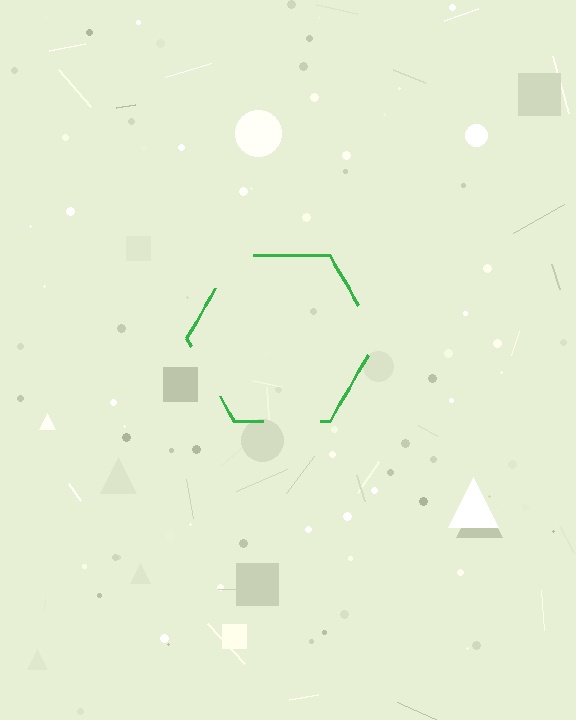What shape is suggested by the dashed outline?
The dashed outline suggests a hexagon.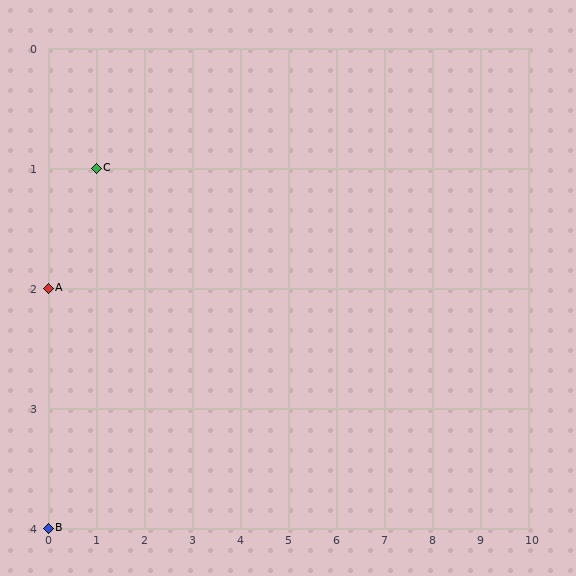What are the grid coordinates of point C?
Point C is at grid coordinates (1, 1).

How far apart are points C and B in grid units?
Points C and B are 1 column and 3 rows apart (about 3.2 grid units diagonally).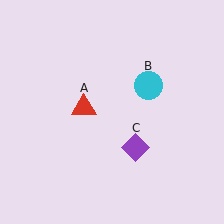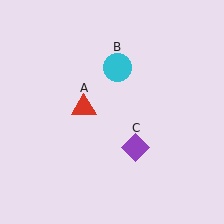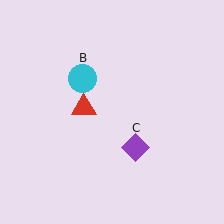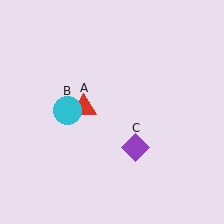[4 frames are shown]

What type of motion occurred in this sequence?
The cyan circle (object B) rotated counterclockwise around the center of the scene.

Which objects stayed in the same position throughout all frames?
Red triangle (object A) and purple diamond (object C) remained stationary.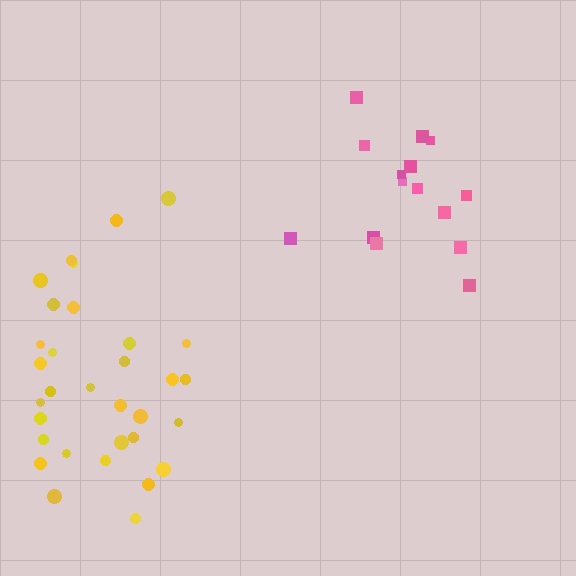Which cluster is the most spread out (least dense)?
Pink.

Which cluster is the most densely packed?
Yellow.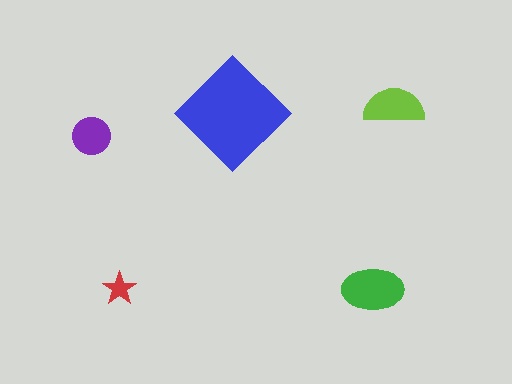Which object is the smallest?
The red star.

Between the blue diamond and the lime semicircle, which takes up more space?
The blue diamond.